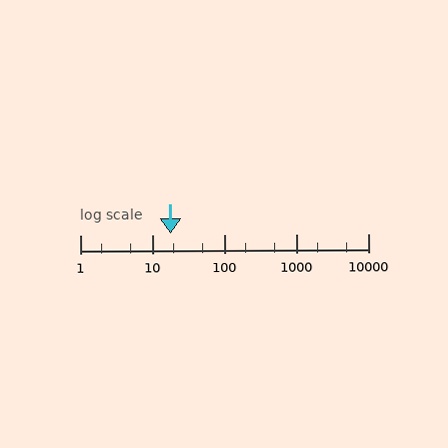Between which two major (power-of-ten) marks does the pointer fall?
The pointer is between 10 and 100.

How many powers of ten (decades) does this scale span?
The scale spans 4 decades, from 1 to 10000.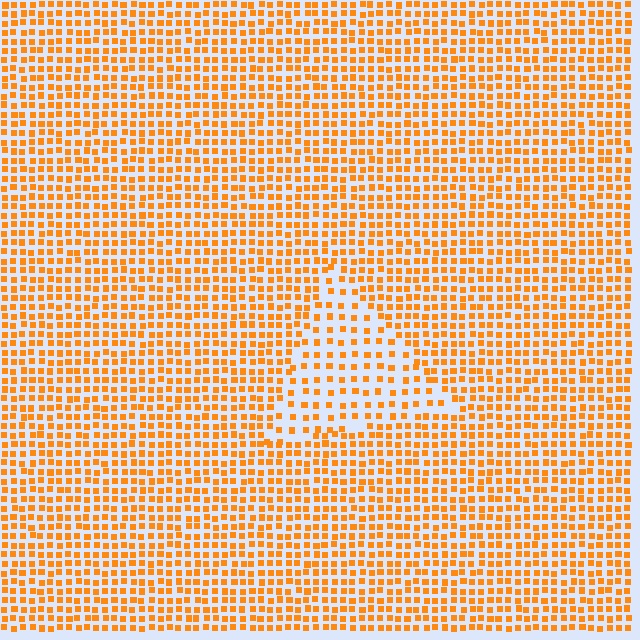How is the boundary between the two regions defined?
The boundary is defined by a change in element density (approximately 1.8x ratio). All elements are the same color, size, and shape.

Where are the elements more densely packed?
The elements are more densely packed outside the triangle boundary.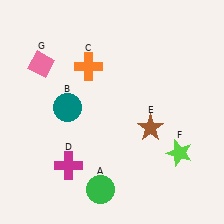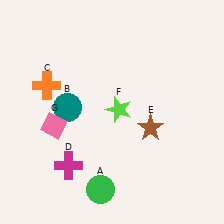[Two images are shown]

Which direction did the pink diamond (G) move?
The pink diamond (G) moved down.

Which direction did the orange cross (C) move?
The orange cross (C) moved left.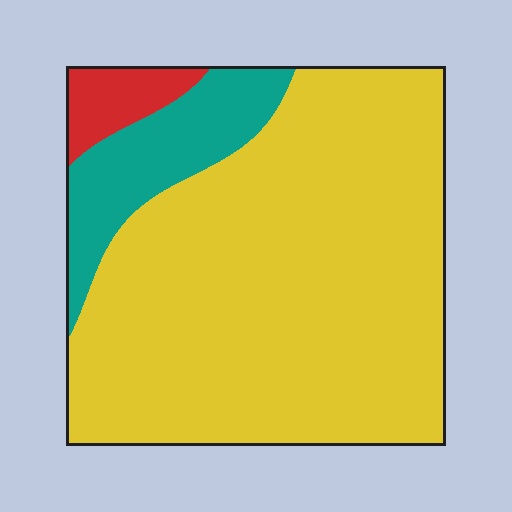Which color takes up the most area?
Yellow, at roughly 80%.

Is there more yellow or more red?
Yellow.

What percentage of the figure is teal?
Teal covers roughly 15% of the figure.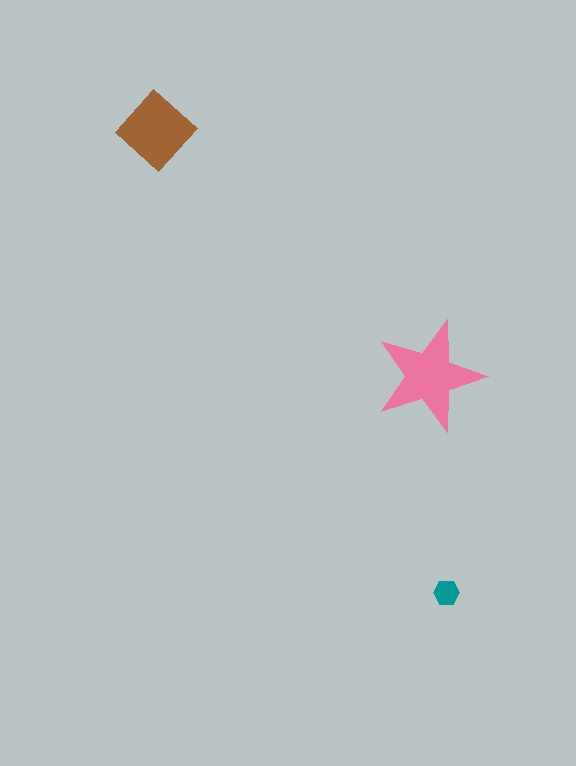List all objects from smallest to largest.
The teal hexagon, the brown diamond, the pink star.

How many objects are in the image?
There are 3 objects in the image.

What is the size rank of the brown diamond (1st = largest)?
2nd.